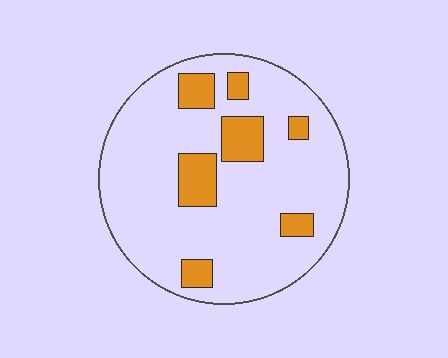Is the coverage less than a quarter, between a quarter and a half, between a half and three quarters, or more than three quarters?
Less than a quarter.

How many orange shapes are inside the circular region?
7.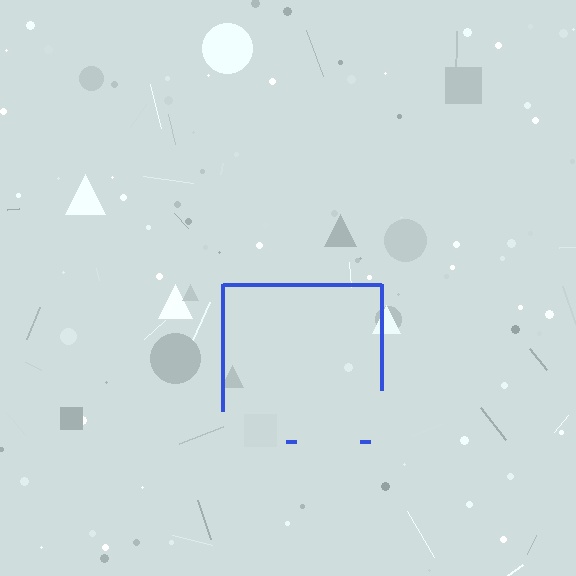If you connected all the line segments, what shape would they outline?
They would outline a square.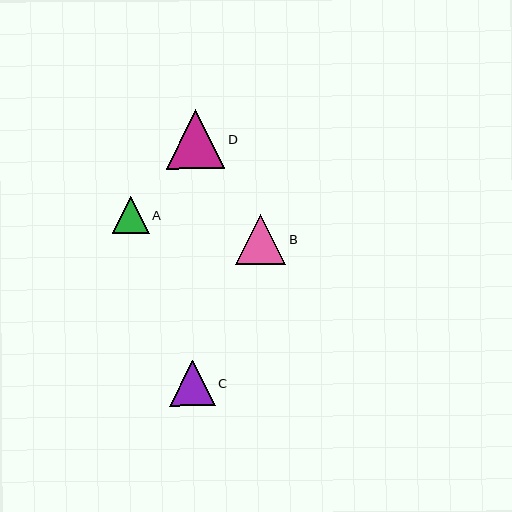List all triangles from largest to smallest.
From largest to smallest: D, B, C, A.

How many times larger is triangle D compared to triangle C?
Triangle D is approximately 1.3 times the size of triangle C.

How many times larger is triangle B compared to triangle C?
Triangle B is approximately 1.1 times the size of triangle C.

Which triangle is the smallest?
Triangle A is the smallest with a size of approximately 37 pixels.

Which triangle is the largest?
Triangle D is the largest with a size of approximately 59 pixels.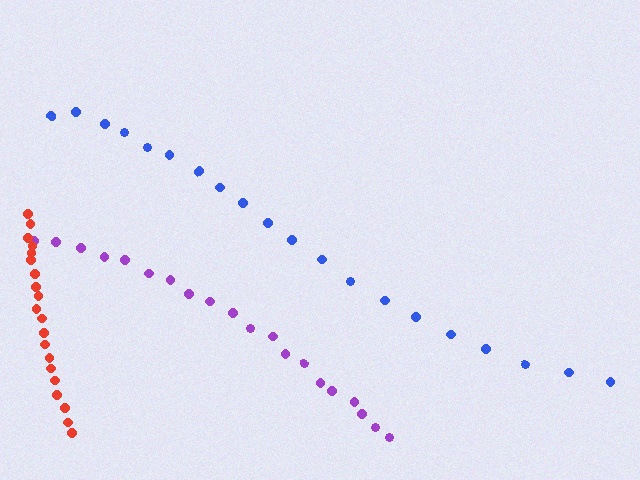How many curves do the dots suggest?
There are 3 distinct paths.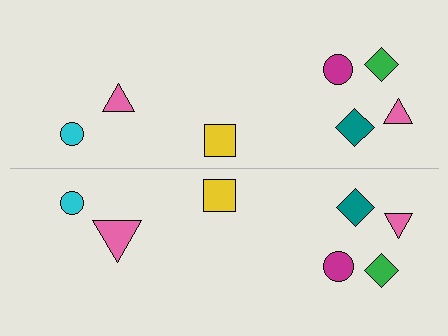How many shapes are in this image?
There are 14 shapes in this image.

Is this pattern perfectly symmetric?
No, the pattern is not perfectly symmetric. The pink triangle on the bottom side has a different size than its mirror counterpart.